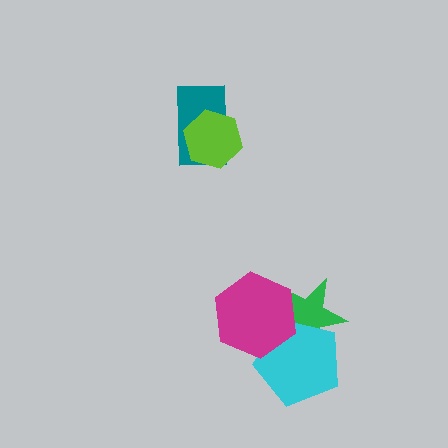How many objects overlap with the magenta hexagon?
2 objects overlap with the magenta hexagon.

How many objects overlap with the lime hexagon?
1 object overlaps with the lime hexagon.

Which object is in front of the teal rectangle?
The lime hexagon is in front of the teal rectangle.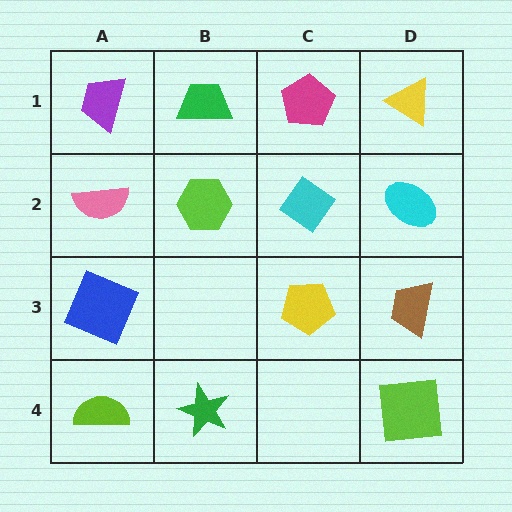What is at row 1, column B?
A green trapezoid.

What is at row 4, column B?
A green star.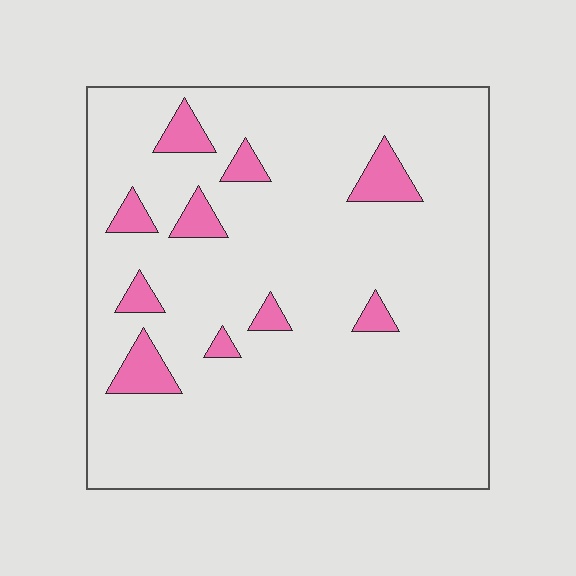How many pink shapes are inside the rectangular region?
10.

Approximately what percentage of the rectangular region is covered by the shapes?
Approximately 10%.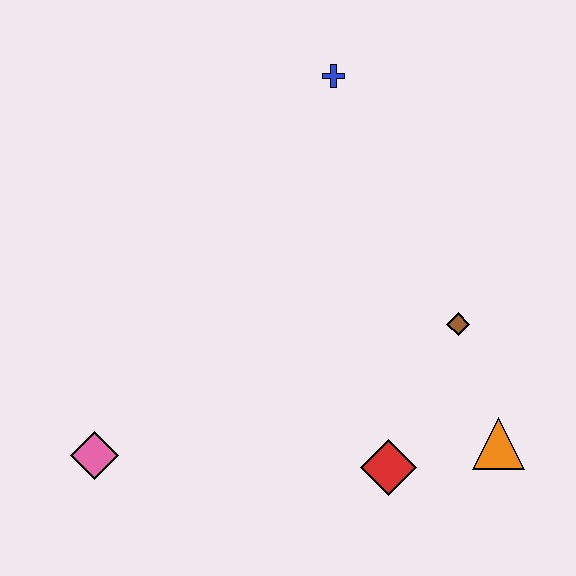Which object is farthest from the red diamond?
The blue cross is farthest from the red diamond.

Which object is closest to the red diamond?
The orange triangle is closest to the red diamond.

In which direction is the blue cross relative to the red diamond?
The blue cross is above the red diamond.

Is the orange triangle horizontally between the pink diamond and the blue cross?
No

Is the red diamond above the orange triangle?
No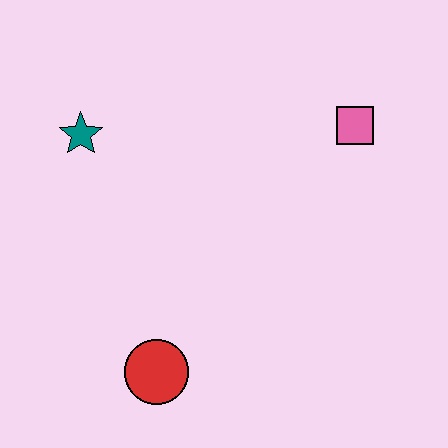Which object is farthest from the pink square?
The red circle is farthest from the pink square.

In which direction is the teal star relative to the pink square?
The teal star is to the left of the pink square.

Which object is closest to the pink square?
The teal star is closest to the pink square.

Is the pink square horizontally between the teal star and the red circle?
No